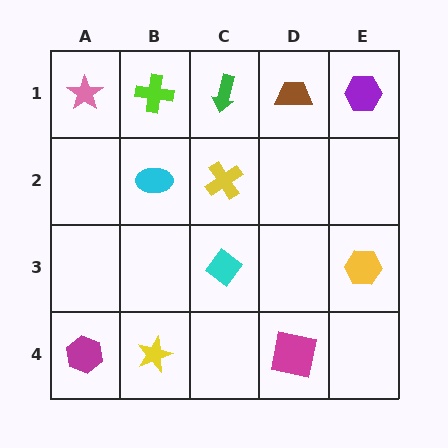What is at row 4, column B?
A yellow star.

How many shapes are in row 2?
2 shapes.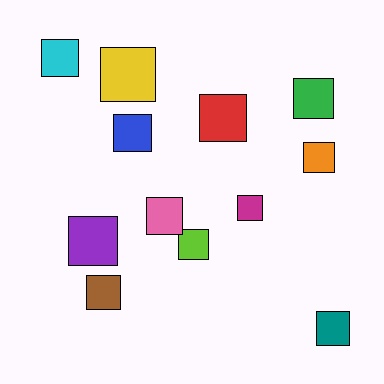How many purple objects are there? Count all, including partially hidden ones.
There is 1 purple object.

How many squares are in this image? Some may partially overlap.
There are 12 squares.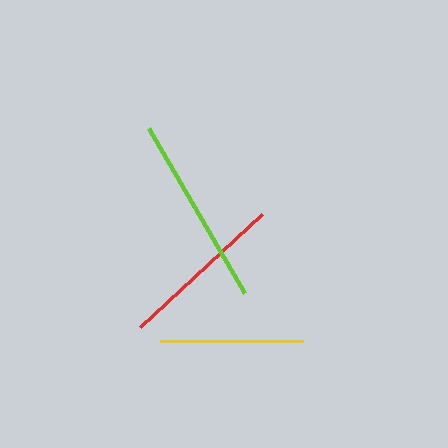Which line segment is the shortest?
The yellow line is the shortest at approximately 143 pixels.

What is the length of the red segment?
The red segment is approximately 167 pixels long.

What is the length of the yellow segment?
The yellow segment is approximately 143 pixels long.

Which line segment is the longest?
The lime line is the longest at approximately 190 pixels.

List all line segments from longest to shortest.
From longest to shortest: lime, red, yellow.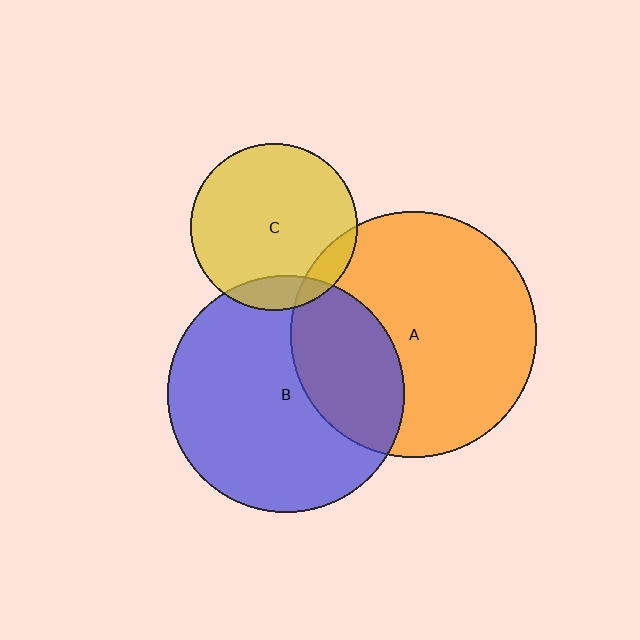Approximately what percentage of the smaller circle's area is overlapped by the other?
Approximately 10%.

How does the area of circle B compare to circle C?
Approximately 2.0 times.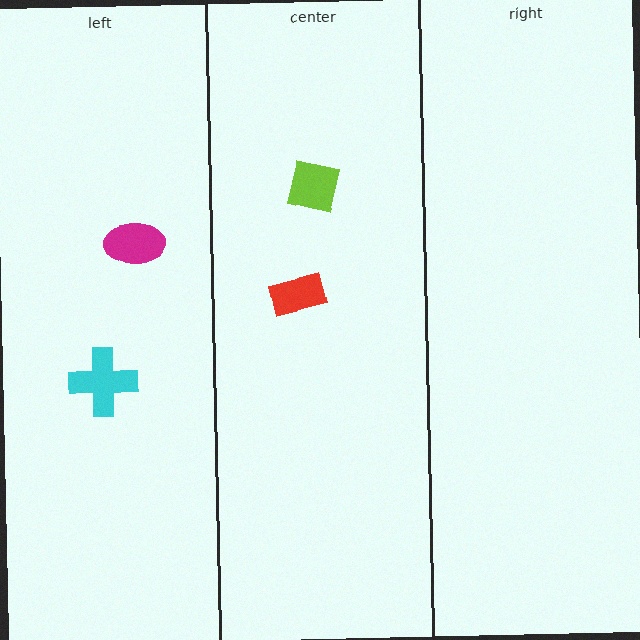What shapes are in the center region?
The red rectangle, the lime square.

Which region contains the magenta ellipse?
The left region.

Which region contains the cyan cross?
The left region.